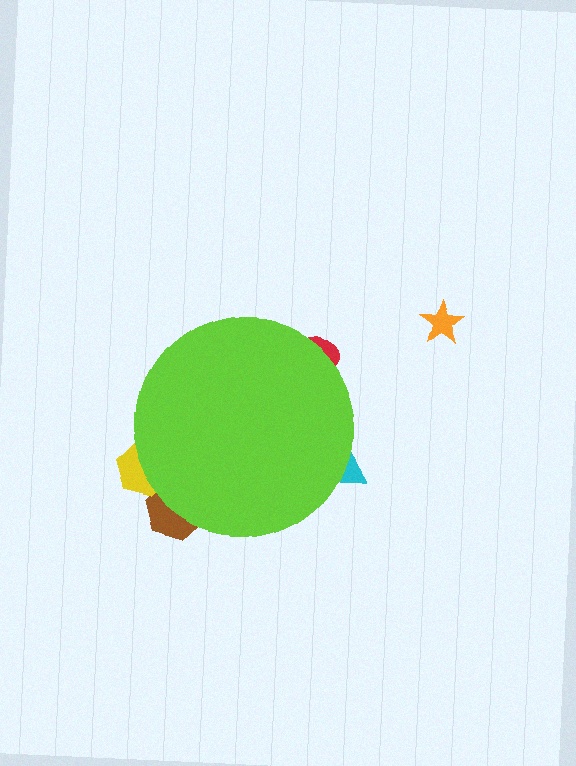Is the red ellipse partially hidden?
Yes, the red ellipse is partially hidden behind the lime circle.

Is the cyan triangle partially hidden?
Yes, the cyan triangle is partially hidden behind the lime circle.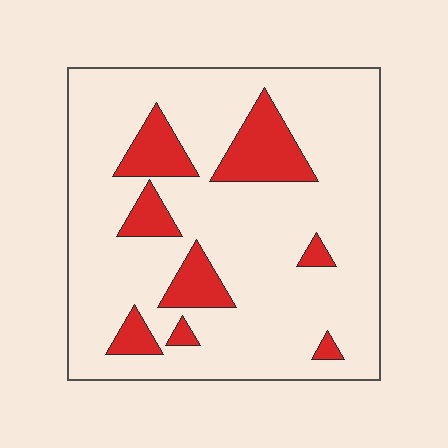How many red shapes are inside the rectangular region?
8.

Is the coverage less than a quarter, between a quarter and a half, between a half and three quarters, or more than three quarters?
Less than a quarter.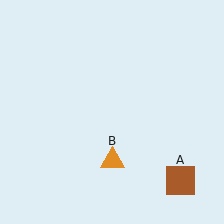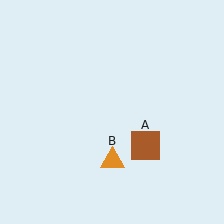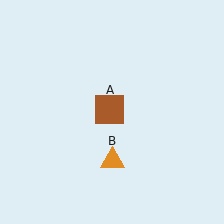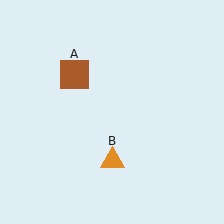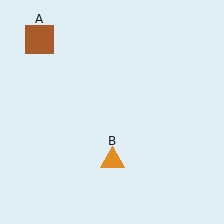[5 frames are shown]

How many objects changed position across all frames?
1 object changed position: brown square (object A).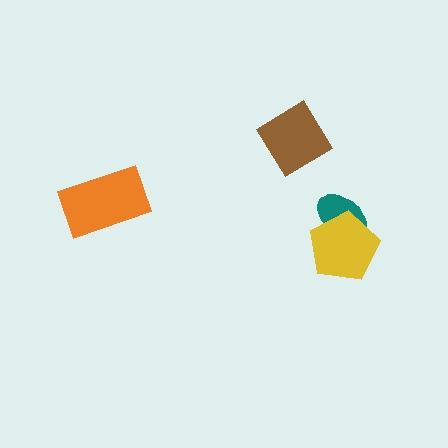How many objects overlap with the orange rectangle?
0 objects overlap with the orange rectangle.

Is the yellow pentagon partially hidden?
No, no other shape covers it.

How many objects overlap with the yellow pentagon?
1 object overlaps with the yellow pentagon.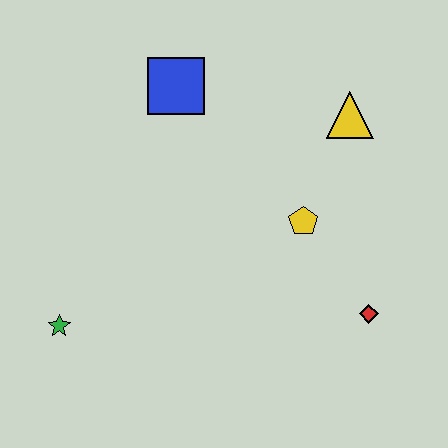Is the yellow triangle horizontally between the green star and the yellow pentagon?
No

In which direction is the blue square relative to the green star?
The blue square is above the green star.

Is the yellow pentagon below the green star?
No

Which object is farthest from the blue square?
The red diamond is farthest from the blue square.